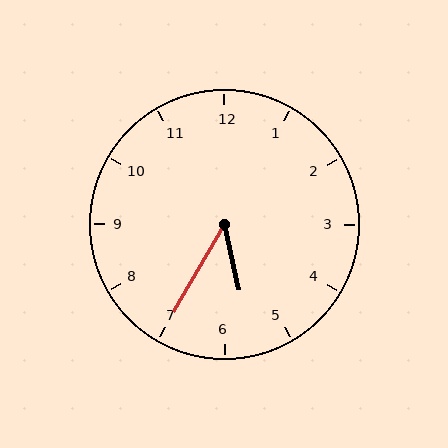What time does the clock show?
5:35.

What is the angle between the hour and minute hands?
Approximately 42 degrees.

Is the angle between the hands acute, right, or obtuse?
It is acute.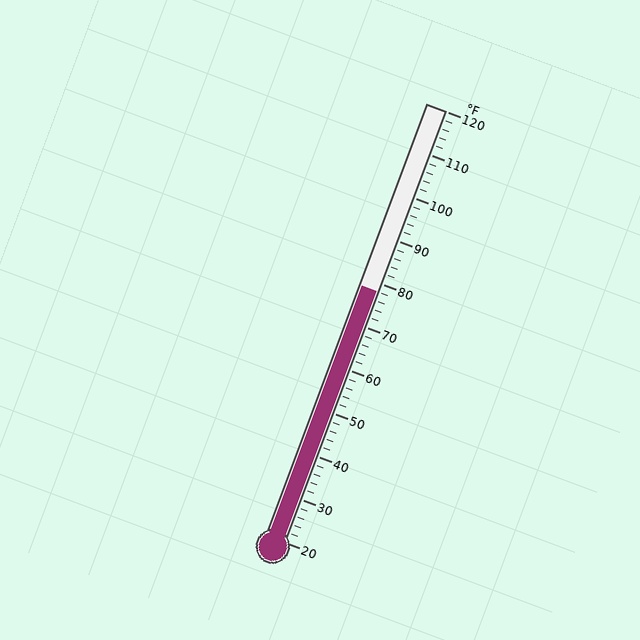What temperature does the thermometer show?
The thermometer shows approximately 78°F.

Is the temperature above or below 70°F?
The temperature is above 70°F.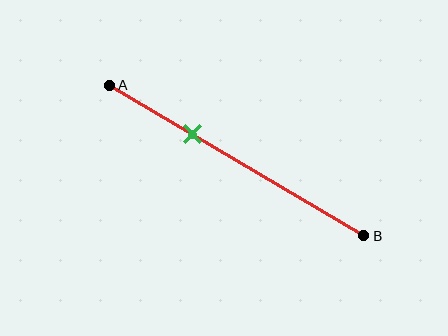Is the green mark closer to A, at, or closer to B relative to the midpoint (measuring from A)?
The green mark is closer to point A than the midpoint of segment AB.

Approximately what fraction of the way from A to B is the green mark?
The green mark is approximately 35% of the way from A to B.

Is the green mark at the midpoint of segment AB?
No, the mark is at about 35% from A, not at the 50% midpoint.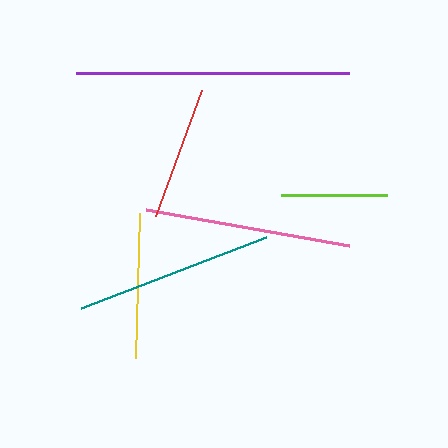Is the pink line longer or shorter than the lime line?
The pink line is longer than the lime line.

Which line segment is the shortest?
The lime line is the shortest at approximately 106 pixels.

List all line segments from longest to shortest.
From longest to shortest: purple, pink, teal, yellow, red, lime.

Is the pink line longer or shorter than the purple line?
The purple line is longer than the pink line.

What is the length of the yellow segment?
The yellow segment is approximately 145 pixels long.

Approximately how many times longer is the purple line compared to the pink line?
The purple line is approximately 1.3 times the length of the pink line.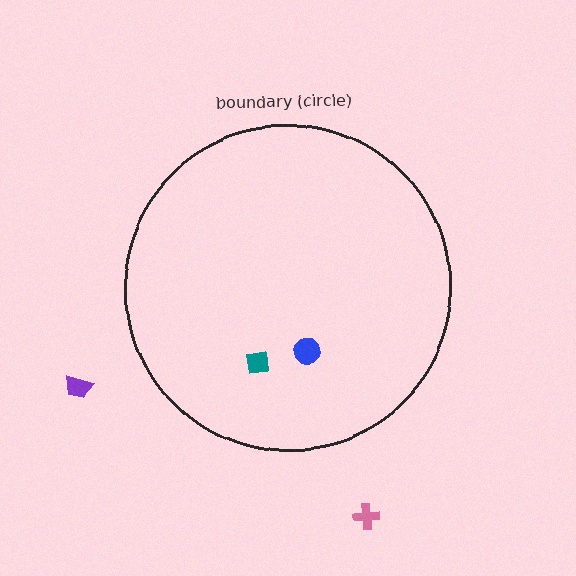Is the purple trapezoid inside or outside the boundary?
Outside.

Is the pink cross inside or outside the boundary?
Outside.